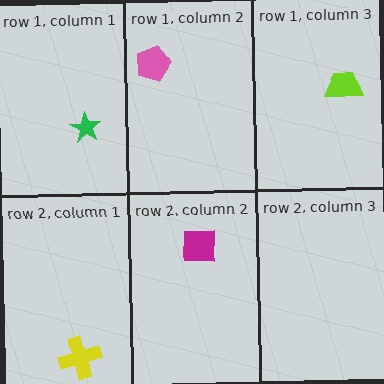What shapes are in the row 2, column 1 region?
The yellow cross.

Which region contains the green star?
The row 1, column 1 region.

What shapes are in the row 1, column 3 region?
The lime trapezoid.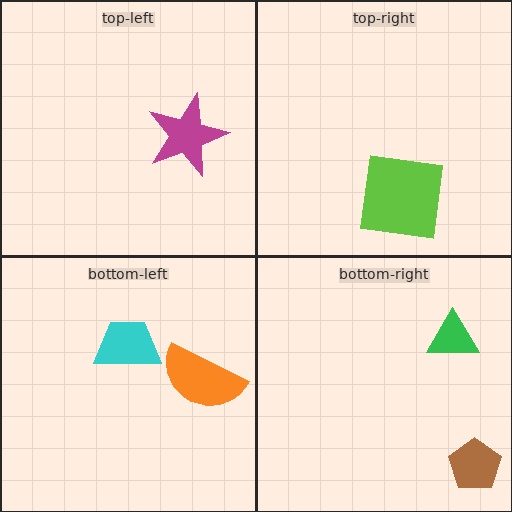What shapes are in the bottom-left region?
The cyan trapezoid, the orange semicircle.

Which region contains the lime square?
The top-right region.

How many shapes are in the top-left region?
1.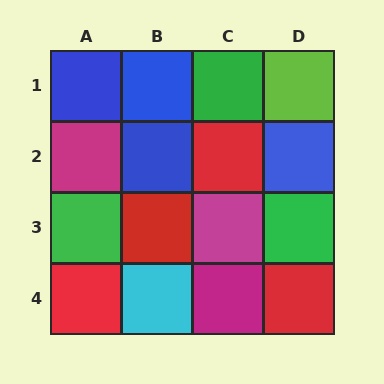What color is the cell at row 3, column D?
Green.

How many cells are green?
3 cells are green.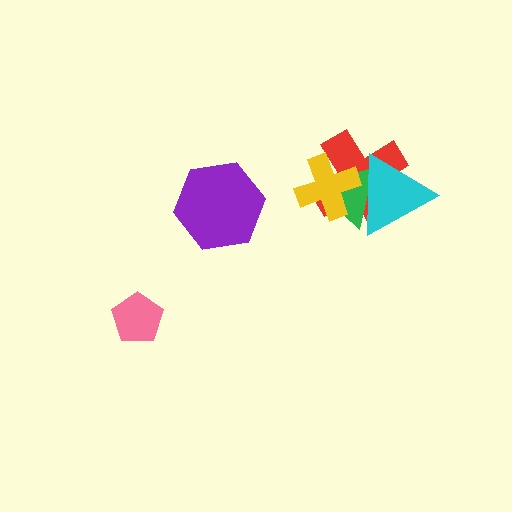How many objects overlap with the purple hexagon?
0 objects overlap with the purple hexagon.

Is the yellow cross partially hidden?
Yes, it is partially covered by another shape.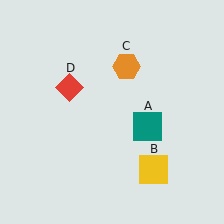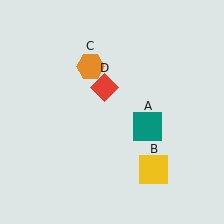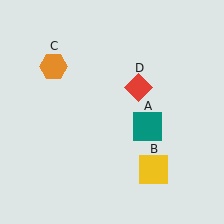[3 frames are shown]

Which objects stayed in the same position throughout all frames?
Teal square (object A) and yellow square (object B) remained stationary.